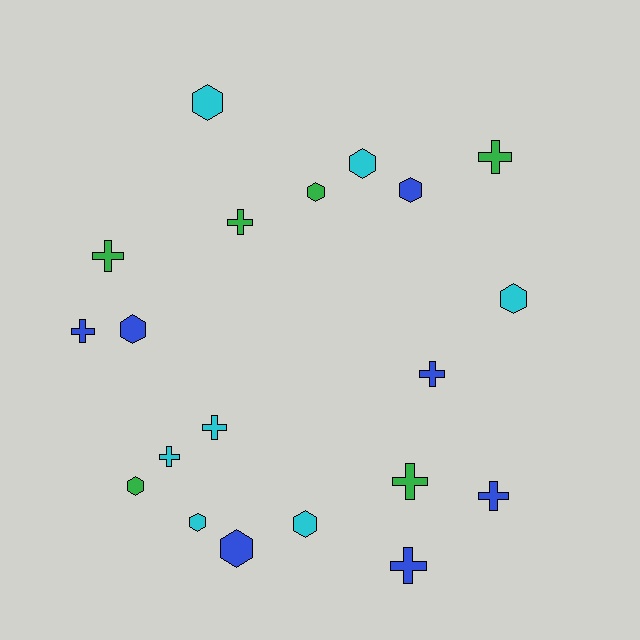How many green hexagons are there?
There are 2 green hexagons.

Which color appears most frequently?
Blue, with 7 objects.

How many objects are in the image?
There are 20 objects.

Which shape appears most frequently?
Hexagon, with 10 objects.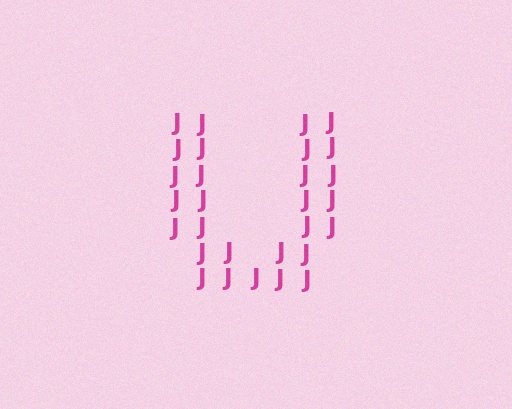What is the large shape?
The large shape is the letter U.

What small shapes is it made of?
It is made of small letter J's.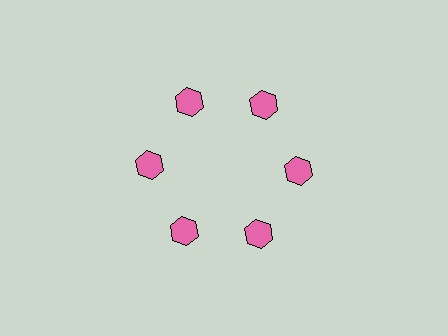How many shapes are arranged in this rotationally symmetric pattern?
There are 6 shapes, arranged in 6 groups of 1.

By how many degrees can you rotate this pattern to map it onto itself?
The pattern maps onto itself every 60 degrees of rotation.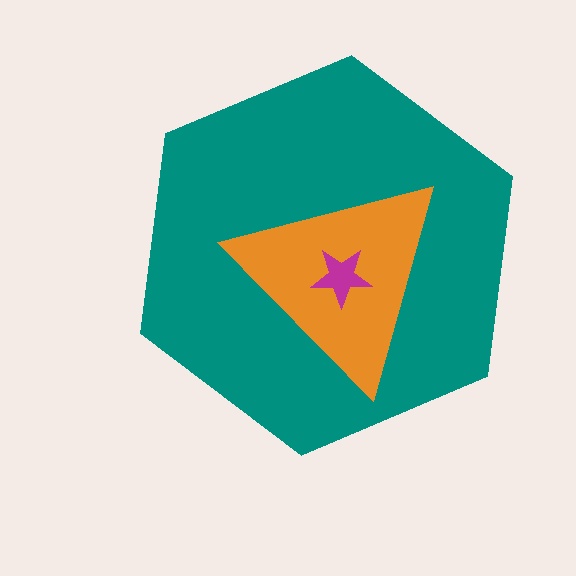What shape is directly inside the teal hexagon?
The orange triangle.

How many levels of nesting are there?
3.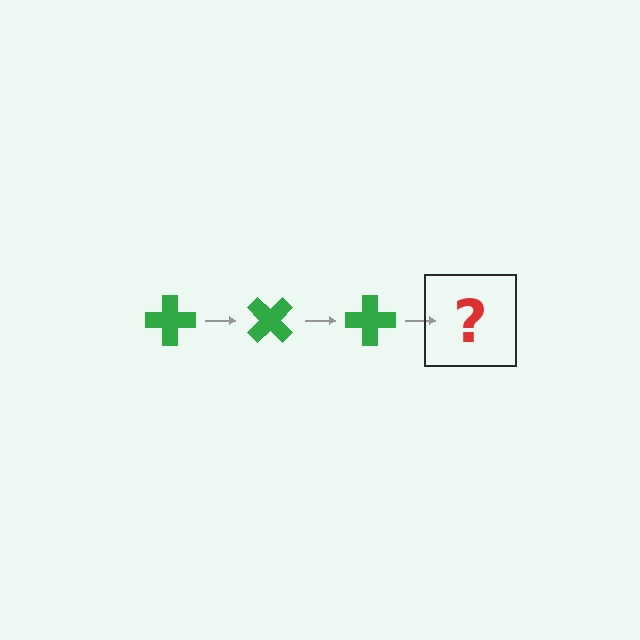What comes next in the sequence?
The next element should be a green cross rotated 135 degrees.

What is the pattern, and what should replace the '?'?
The pattern is that the cross rotates 45 degrees each step. The '?' should be a green cross rotated 135 degrees.